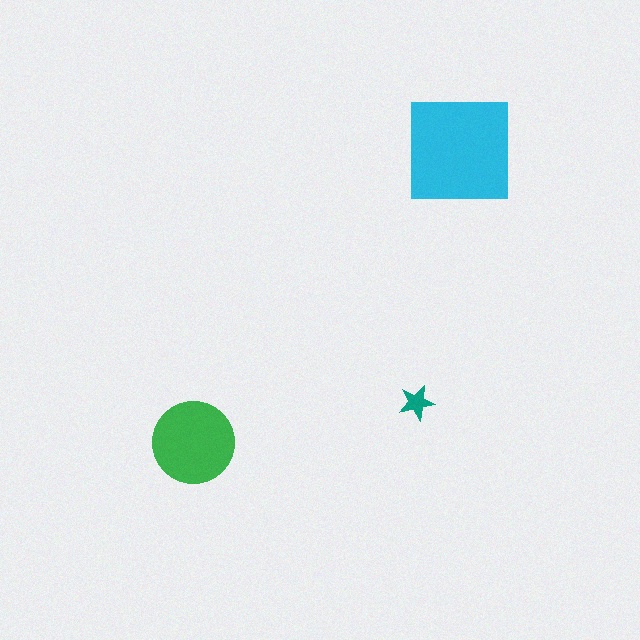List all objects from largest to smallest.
The cyan square, the green circle, the teal star.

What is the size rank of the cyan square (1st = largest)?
1st.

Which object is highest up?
The cyan square is topmost.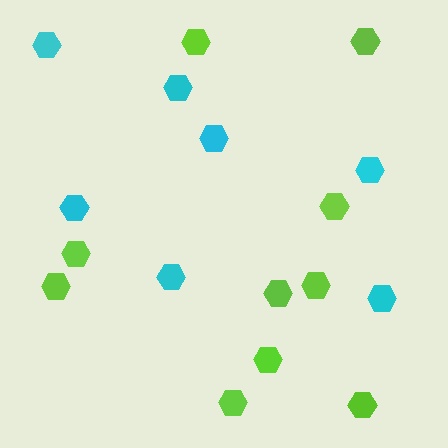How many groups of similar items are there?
There are 2 groups: one group of cyan hexagons (7) and one group of lime hexagons (10).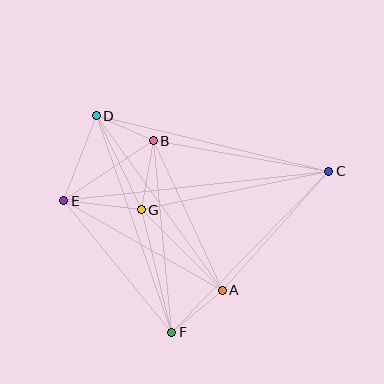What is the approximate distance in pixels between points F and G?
The distance between F and G is approximately 126 pixels.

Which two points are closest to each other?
Points B and D are closest to each other.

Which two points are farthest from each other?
Points C and E are farthest from each other.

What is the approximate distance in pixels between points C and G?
The distance between C and G is approximately 191 pixels.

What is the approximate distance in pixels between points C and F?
The distance between C and F is approximately 225 pixels.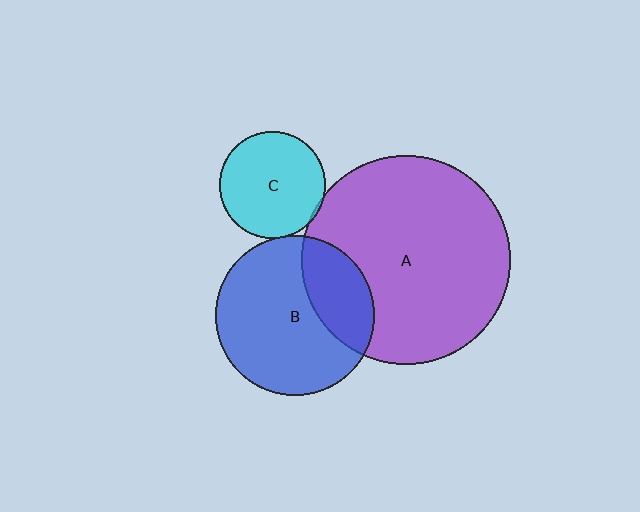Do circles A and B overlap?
Yes.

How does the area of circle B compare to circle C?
Approximately 2.2 times.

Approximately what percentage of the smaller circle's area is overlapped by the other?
Approximately 30%.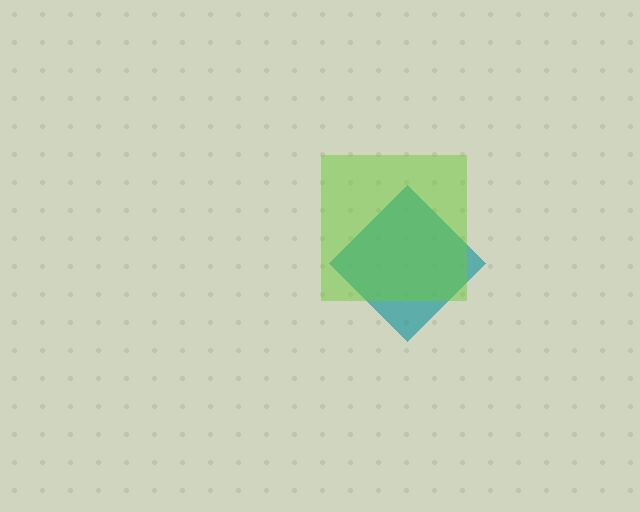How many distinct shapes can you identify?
There are 2 distinct shapes: a teal diamond, a lime square.